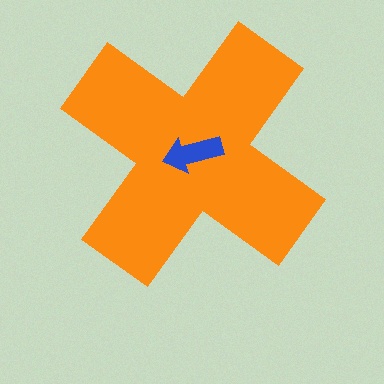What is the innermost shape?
The blue arrow.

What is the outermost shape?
The orange cross.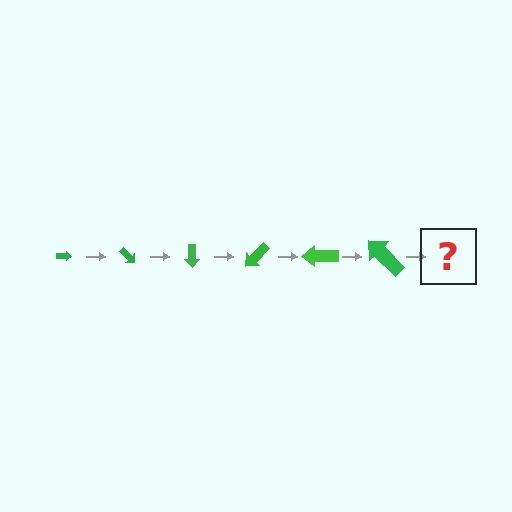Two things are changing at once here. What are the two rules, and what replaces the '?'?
The two rules are that the arrow grows larger each step and it rotates 45 degrees each step. The '?' should be an arrow, larger than the previous one and rotated 270 degrees from the start.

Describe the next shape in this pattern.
It should be an arrow, larger than the previous one and rotated 270 degrees from the start.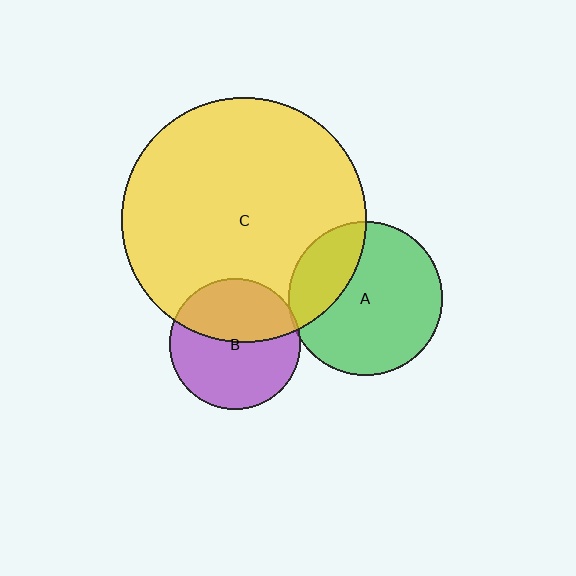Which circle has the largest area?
Circle C (yellow).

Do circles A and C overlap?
Yes.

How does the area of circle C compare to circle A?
Approximately 2.5 times.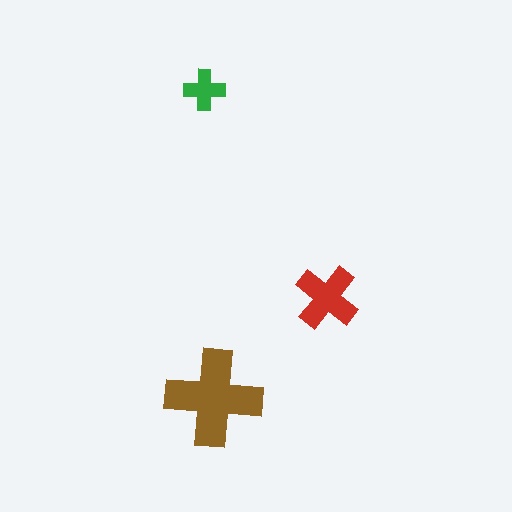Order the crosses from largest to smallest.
the brown one, the red one, the green one.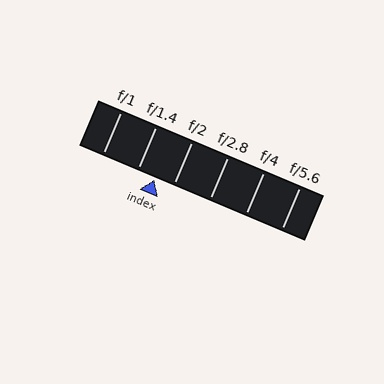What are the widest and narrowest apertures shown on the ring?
The widest aperture shown is f/1 and the narrowest is f/5.6.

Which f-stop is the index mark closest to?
The index mark is closest to f/1.4.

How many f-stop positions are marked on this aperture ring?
There are 6 f-stop positions marked.